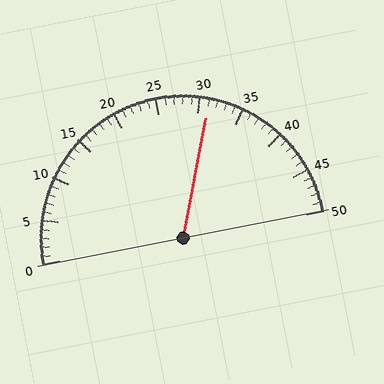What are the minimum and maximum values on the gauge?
The gauge ranges from 0 to 50.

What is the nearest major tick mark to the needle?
The nearest major tick mark is 30.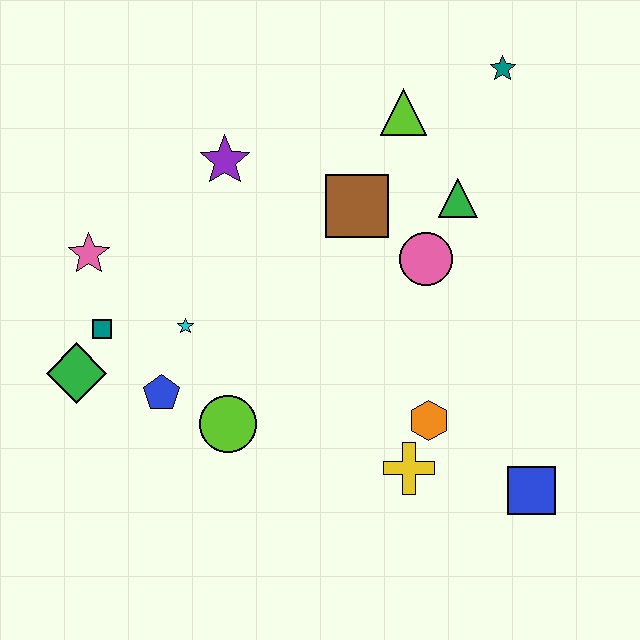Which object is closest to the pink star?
The teal square is closest to the pink star.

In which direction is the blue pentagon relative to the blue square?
The blue pentagon is to the left of the blue square.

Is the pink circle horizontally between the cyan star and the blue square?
Yes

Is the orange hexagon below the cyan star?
Yes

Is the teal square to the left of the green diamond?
No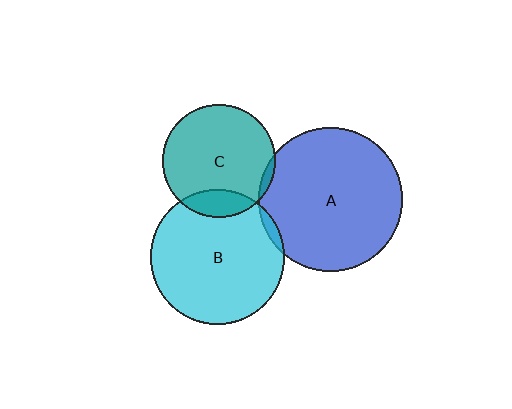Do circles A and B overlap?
Yes.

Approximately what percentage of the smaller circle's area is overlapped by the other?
Approximately 5%.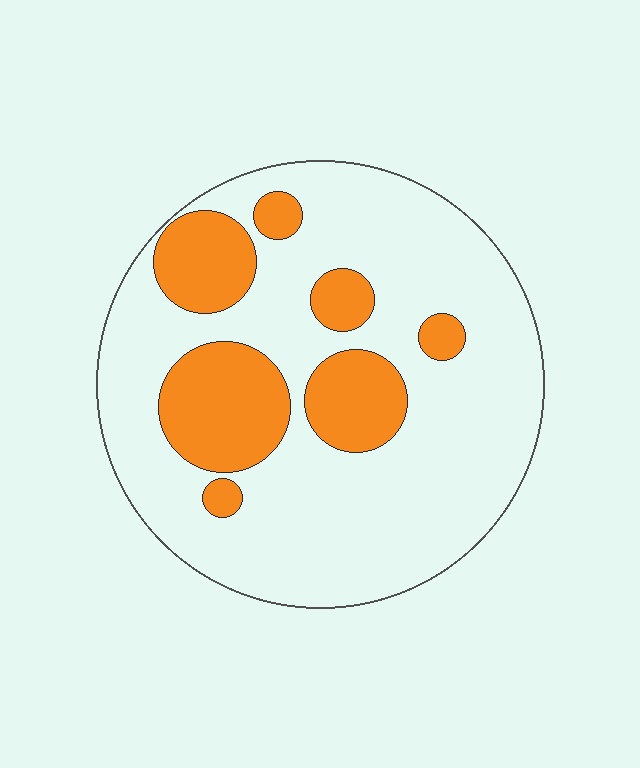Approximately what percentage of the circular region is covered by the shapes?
Approximately 25%.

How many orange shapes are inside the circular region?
7.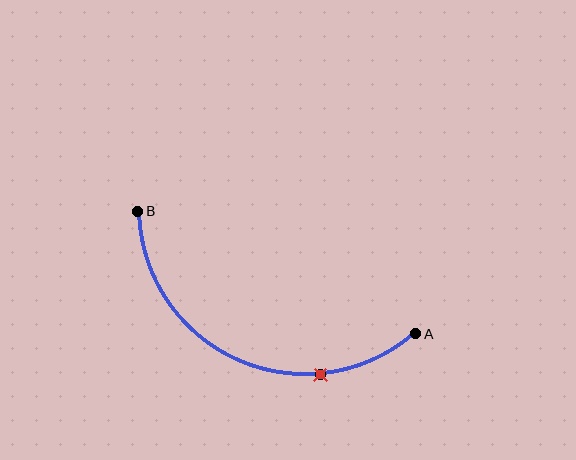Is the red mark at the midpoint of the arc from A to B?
No. The red mark lies on the arc but is closer to endpoint A. The arc midpoint would be at the point on the curve equidistant along the arc from both A and B.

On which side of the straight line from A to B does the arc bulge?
The arc bulges below the straight line connecting A and B.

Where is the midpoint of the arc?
The arc midpoint is the point on the curve farthest from the straight line joining A and B. It sits below that line.